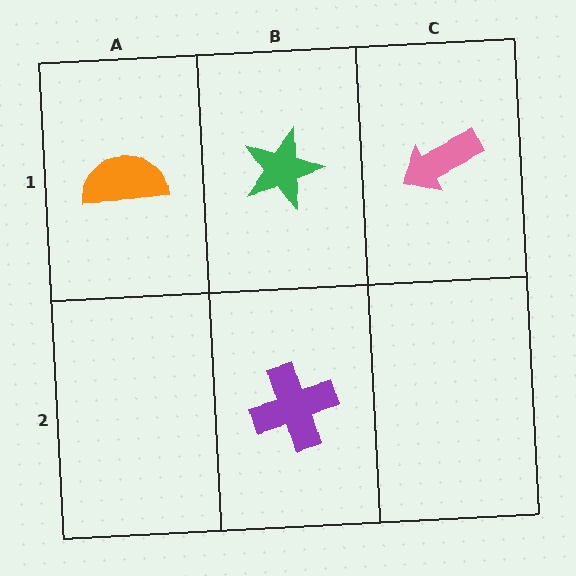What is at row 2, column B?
A purple cross.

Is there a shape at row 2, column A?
No, that cell is empty.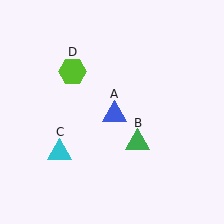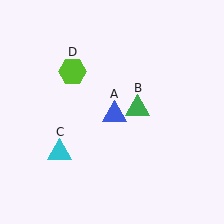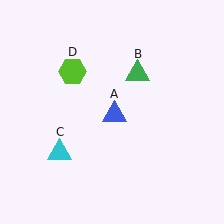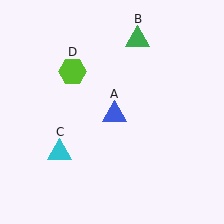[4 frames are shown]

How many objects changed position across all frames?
1 object changed position: green triangle (object B).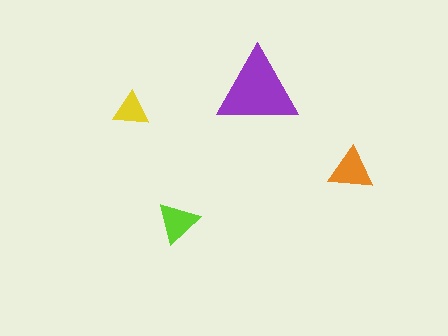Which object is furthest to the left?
The yellow triangle is leftmost.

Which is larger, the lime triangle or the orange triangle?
The orange one.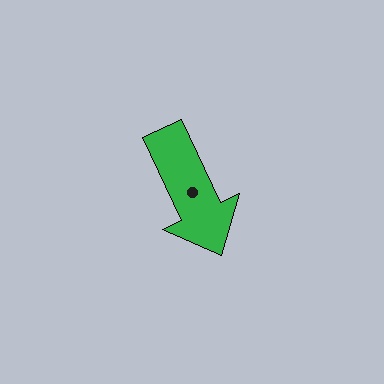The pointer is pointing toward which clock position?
Roughly 5 o'clock.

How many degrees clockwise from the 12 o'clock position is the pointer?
Approximately 155 degrees.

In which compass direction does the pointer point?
Southeast.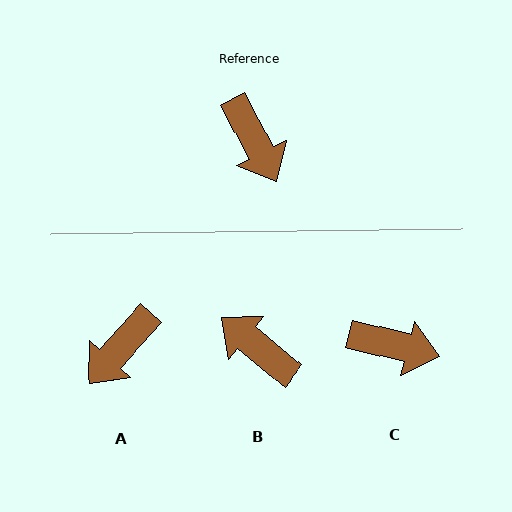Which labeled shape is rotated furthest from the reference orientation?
B, about 157 degrees away.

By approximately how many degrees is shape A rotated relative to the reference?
Approximately 70 degrees clockwise.